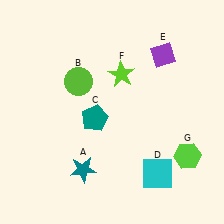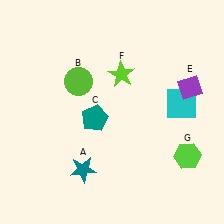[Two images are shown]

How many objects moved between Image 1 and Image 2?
2 objects moved between the two images.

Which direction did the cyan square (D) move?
The cyan square (D) moved up.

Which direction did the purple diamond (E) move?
The purple diamond (E) moved down.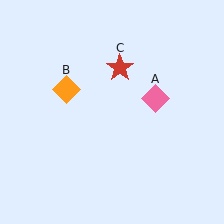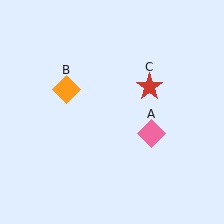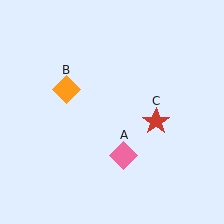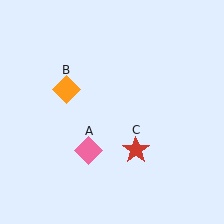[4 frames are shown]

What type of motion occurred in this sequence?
The pink diamond (object A), red star (object C) rotated clockwise around the center of the scene.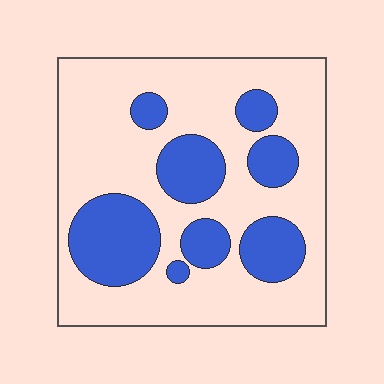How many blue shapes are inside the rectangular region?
8.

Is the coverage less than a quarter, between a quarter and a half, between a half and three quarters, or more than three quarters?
Between a quarter and a half.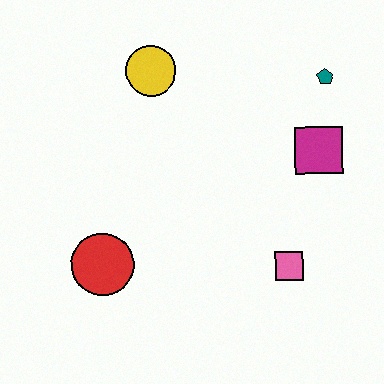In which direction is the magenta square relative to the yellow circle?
The magenta square is to the right of the yellow circle.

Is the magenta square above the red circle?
Yes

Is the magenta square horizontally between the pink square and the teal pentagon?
Yes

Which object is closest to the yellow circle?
The teal pentagon is closest to the yellow circle.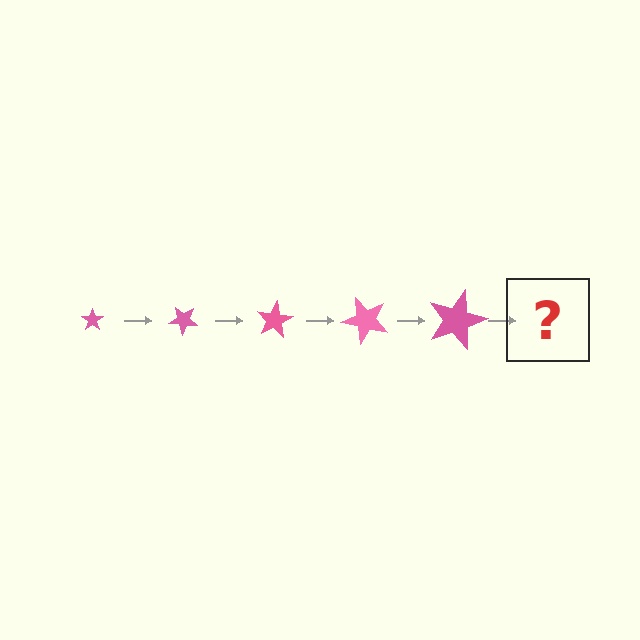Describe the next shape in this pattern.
It should be a star, larger than the previous one and rotated 200 degrees from the start.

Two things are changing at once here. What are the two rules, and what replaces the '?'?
The two rules are that the star grows larger each step and it rotates 40 degrees each step. The '?' should be a star, larger than the previous one and rotated 200 degrees from the start.